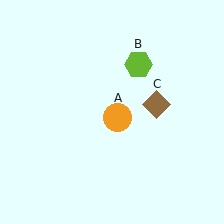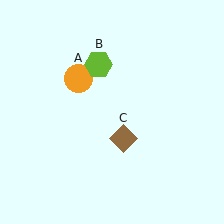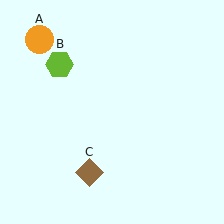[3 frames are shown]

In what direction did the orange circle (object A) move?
The orange circle (object A) moved up and to the left.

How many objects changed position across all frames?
3 objects changed position: orange circle (object A), lime hexagon (object B), brown diamond (object C).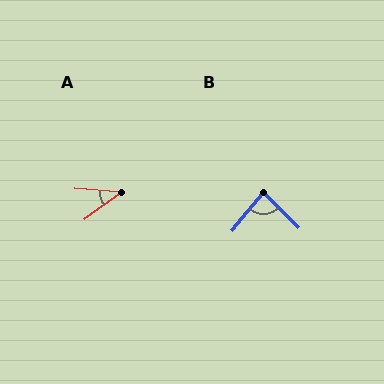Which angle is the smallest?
A, at approximately 40 degrees.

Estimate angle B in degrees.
Approximately 84 degrees.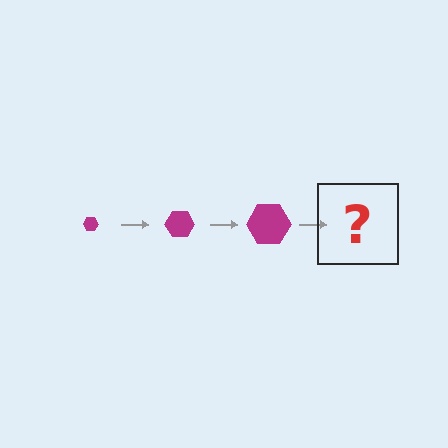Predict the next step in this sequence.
The next step is a magenta hexagon, larger than the previous one.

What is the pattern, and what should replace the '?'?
The pattern is that the hexagon gets progressively larger each step. The '?' should be a magenta hexagon, larger than the previous one.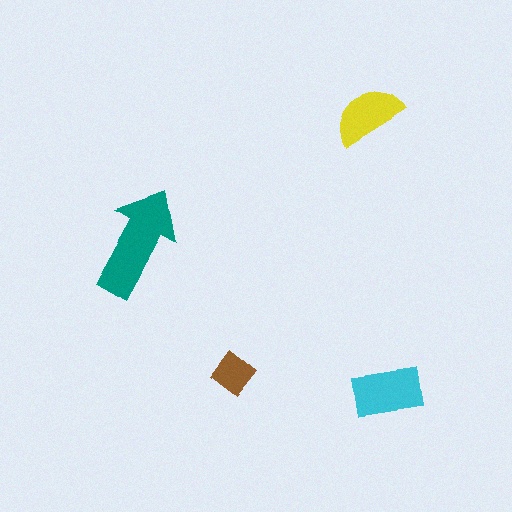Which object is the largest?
The teal arrow.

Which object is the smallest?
The brown diamond.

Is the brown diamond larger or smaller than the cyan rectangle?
Smaller.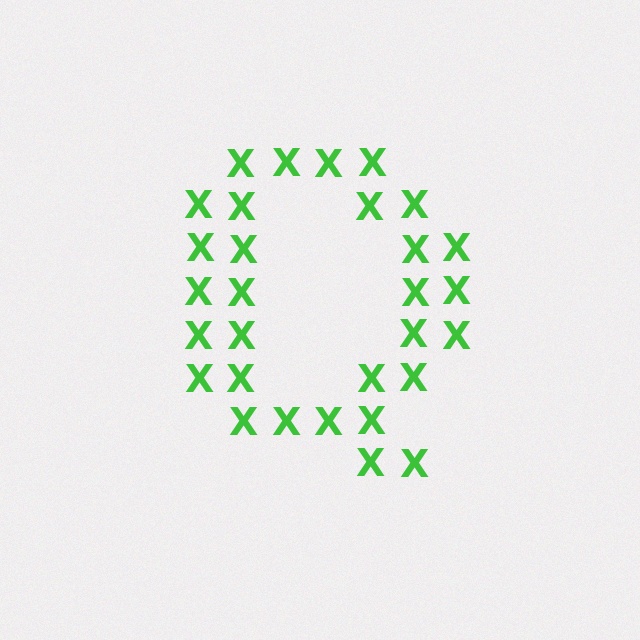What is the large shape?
The large shape is the letter Q.